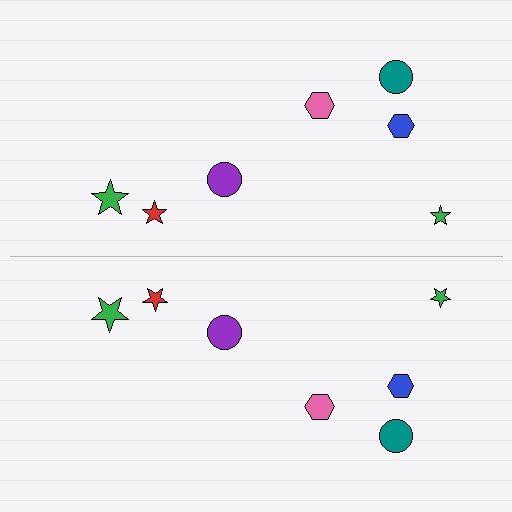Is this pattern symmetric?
Yes, this pattern has bilateral (reflection) symmetry.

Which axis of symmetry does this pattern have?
The pattern has a horizontal axis of symmetry running through the center of the image.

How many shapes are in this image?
There are 14 shapes in this image.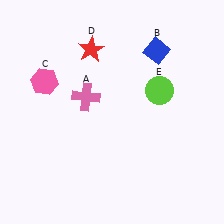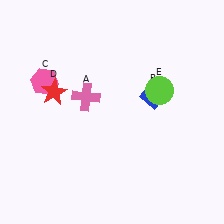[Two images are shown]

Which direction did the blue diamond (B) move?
The blue diamond (B) moved down.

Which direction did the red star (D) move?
The red star (D) moved down.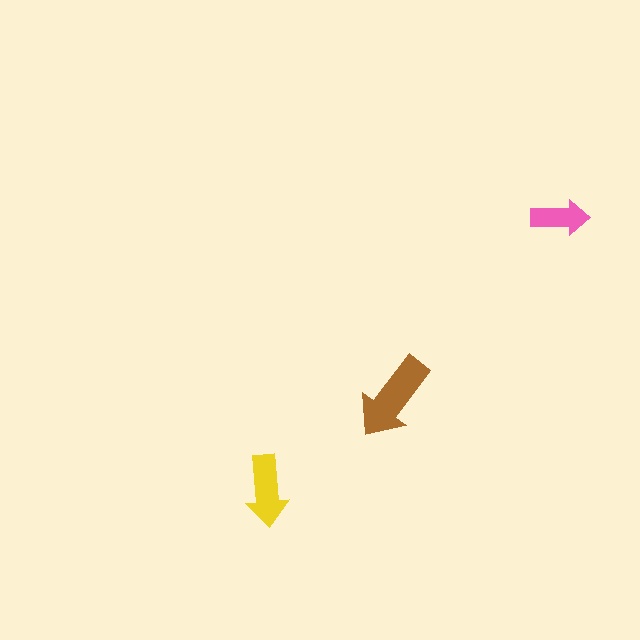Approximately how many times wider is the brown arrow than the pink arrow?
About 1.5 times wider.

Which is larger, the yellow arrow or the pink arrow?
The yellow one.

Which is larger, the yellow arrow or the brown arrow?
The brown one.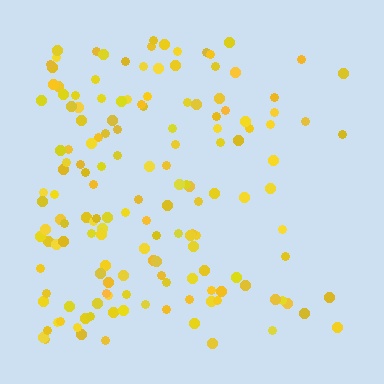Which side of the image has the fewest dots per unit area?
The right.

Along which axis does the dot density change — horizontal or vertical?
Horizontal.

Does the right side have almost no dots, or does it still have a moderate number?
Still a moderate number, just noticeably fewer than the left.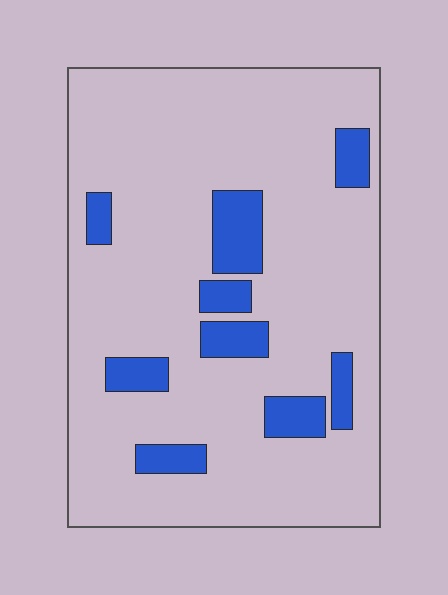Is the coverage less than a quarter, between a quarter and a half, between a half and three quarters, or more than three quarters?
Less than a quarter.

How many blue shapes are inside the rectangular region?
9.